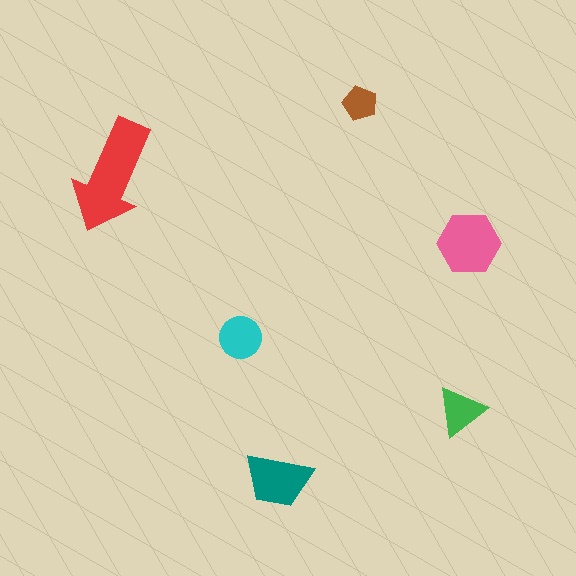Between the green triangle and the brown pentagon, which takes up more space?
The green triangle.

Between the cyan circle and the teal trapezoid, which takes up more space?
The teal trapezoid.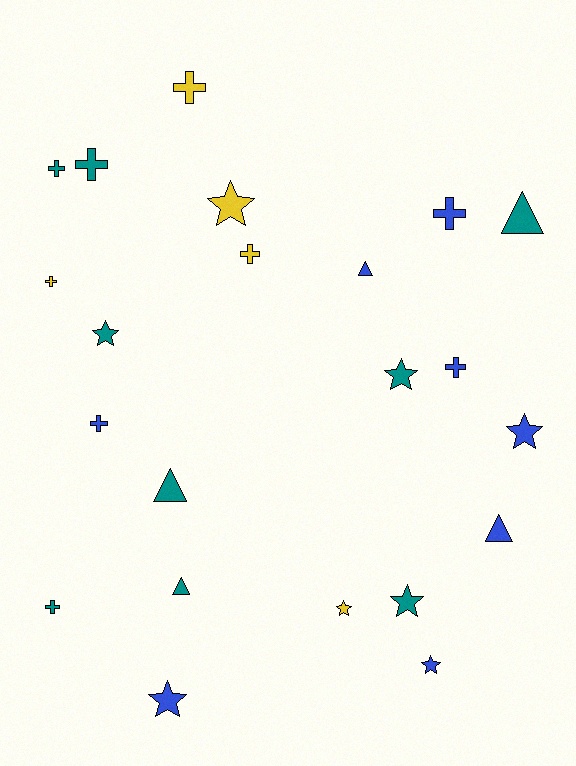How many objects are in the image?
There are 22 objects.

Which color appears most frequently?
Teal, with 9 objects.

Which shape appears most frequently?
Cross, with 9 objects.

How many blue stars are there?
There are 3 blue stars.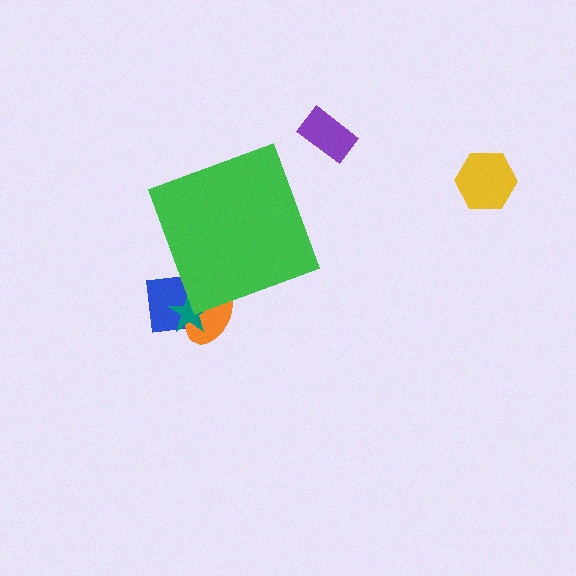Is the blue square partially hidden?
Yes, the blue square is partially hidden behind the green diamond.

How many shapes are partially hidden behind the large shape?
3 shapes are partially hidden.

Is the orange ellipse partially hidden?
Yes, the orange ellipse is partially hidden behind the green diamond.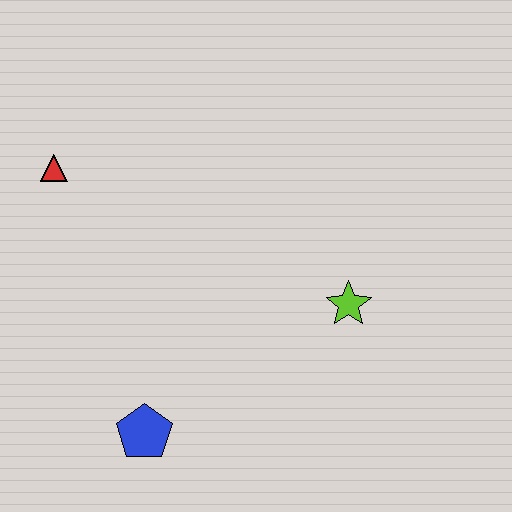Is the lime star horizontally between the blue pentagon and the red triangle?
No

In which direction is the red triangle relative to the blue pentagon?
The red triangle is above the blue pentagon.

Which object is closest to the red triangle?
The blue pentagon is closest to the red triangle.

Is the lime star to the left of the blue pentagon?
No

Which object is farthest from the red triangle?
The lime star is farthest from the red triangle.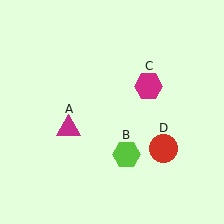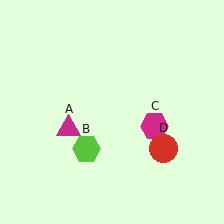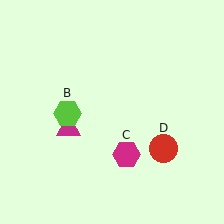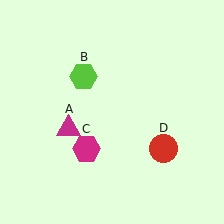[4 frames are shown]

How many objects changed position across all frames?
2 objects changed position: lime hexagon (object B), magenta hexagon (object C).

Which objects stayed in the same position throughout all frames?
Magenta triangle (object A) and red circle (object D) remained stationary.